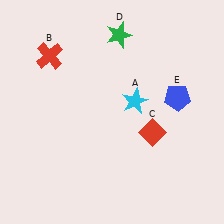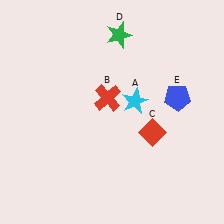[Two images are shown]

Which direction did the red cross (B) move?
The red cross (B) moved right.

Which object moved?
The red cross (B) moved right.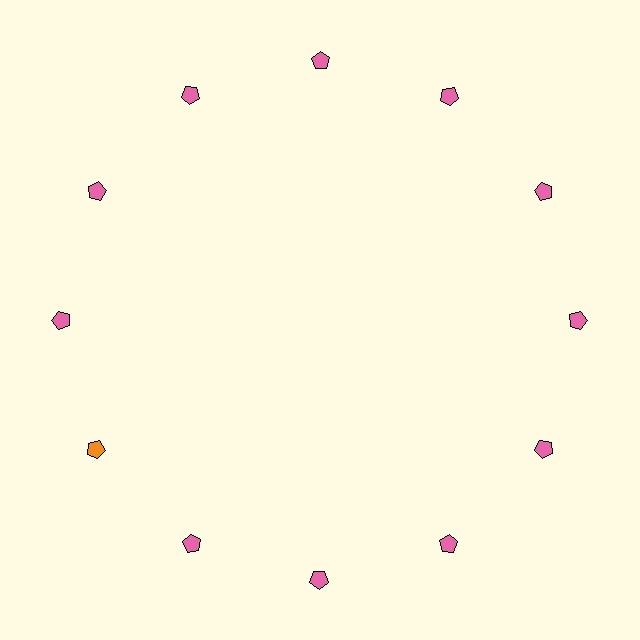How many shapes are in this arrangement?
There are 12 shapes arranged in a ring pattern.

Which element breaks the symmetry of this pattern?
The orange pentagon at roughly the 8 o'clock position breaks the symmetry. All other shapes are pink pentagons.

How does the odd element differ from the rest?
It has a different color: orange instead of pink.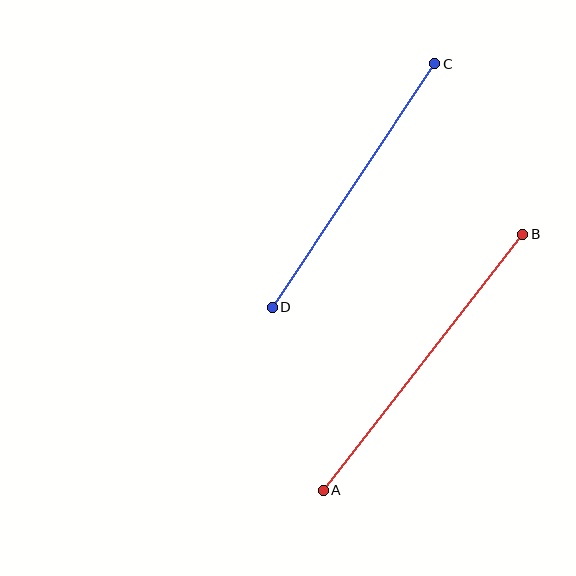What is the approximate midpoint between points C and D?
The midpoint is at approximately (353, 186) pixels.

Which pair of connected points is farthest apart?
Points A and B are farthest apart.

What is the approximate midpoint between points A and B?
The midpoint is at approximately (423, 362) pixels.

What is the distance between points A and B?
The distance is approximately 325 pixels.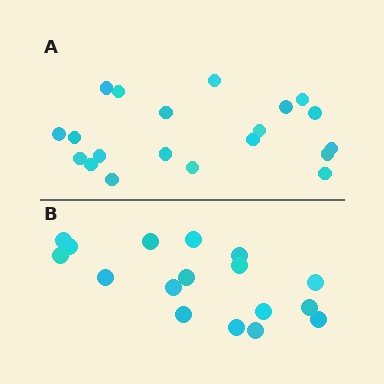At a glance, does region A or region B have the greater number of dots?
Region A (the top region) has more dots.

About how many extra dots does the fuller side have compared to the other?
Region A has just a few more — roughly 2 or 3 more dots than region B.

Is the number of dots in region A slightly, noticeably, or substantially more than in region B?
Region A has only slightly more — the two regions are fairly close. The ratio is roughly 1.2 to 1.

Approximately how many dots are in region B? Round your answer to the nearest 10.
About 20 dots. (The exact count is 17, which rounds to 20.)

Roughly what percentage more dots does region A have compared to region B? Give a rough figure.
About 20% more.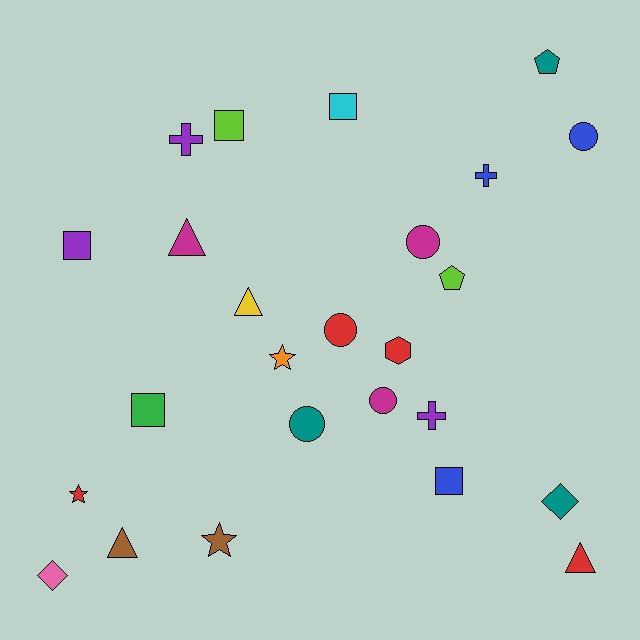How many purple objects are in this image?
There are 3 purple objects.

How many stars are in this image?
There are 3 stars.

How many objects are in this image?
There are 25 objects.